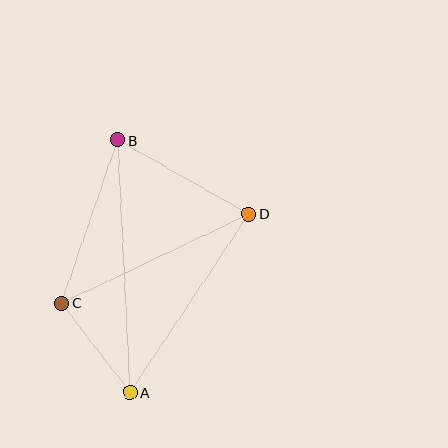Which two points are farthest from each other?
Points A and B are farthest from each other.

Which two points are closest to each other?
Points A and C are closest to each other.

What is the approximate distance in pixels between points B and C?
The distance between B and C is approximately 172 pixels.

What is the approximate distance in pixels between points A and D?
The distance between A and D is approximately 214 pixels.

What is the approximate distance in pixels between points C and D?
The distance between C and D is approximately 207 pixels.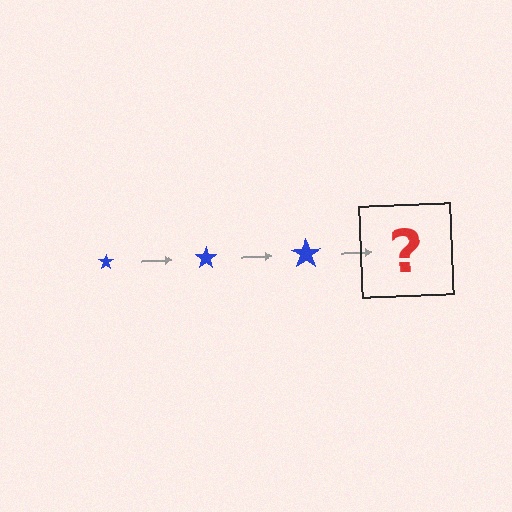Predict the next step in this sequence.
The next step is a blue star, larger than the previous one.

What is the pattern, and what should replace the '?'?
The pattern is that the star gets progressively larger each step. The '?' should be a blue star, larger than the previous one.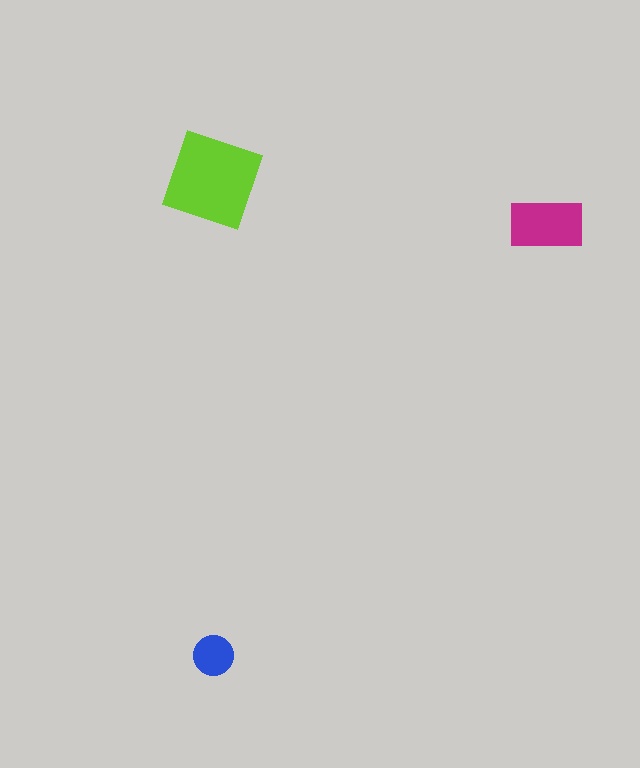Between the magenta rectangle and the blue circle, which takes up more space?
The magenta rectangle.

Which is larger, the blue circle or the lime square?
The lime square.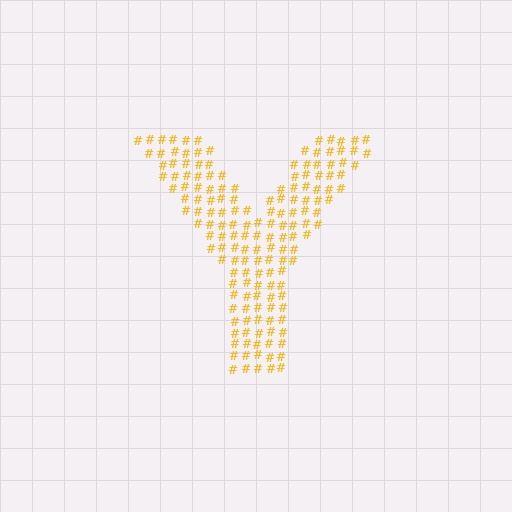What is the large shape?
The large shape is the letter Y.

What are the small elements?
The small elements are hash symbols.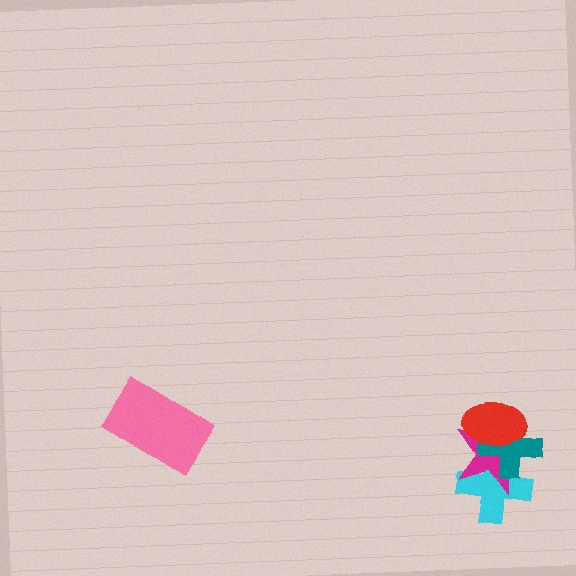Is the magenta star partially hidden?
Yes, it is partially covered by another shape.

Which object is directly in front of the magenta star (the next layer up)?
The teal cross is directly in front of the magenta star.